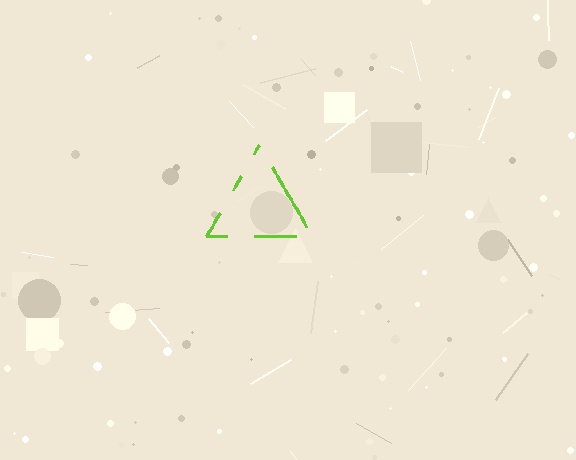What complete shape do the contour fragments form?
The contour fragments form a triangle.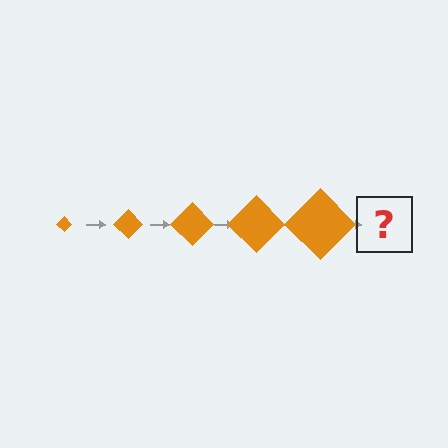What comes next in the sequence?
The next element should be an orange diamond, larger than the previous one.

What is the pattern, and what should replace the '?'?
The pattern is that the diamond gets progressively larger each step. The '?' should be an orange diamond, larger than the previous one.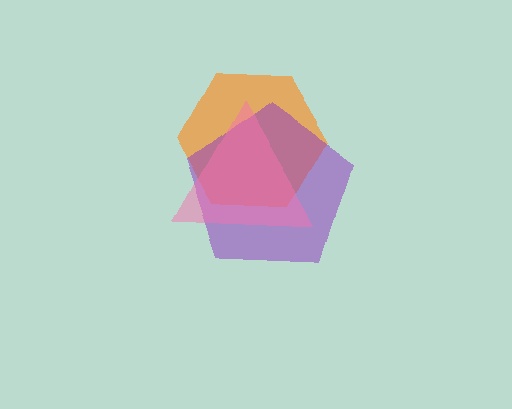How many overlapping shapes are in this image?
There are 3 overlapping shapes in the image.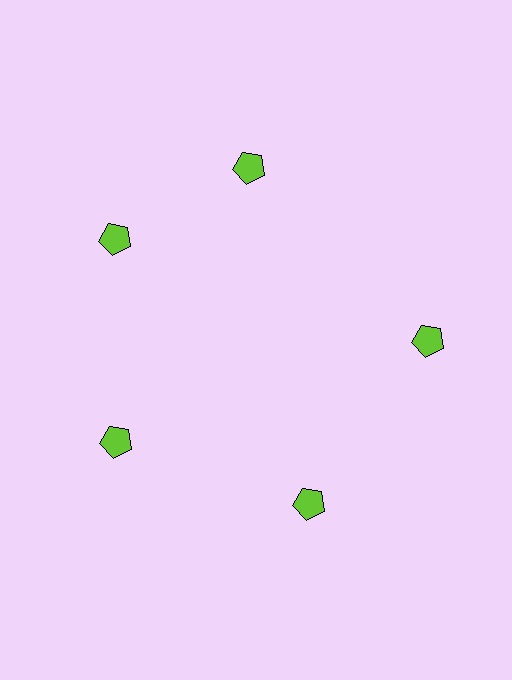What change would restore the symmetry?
The symmetry would be restored by rotating it back into even spacing with its neighbors so that all 5 pentagons sit at equal angles and equal distance from the center.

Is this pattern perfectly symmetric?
No. The 5 lime pentagons are arranged in a ring, but one element near the 1 o'clock position is rotated out of alignment along the ring, breaking the 5-fold rotational symmetry.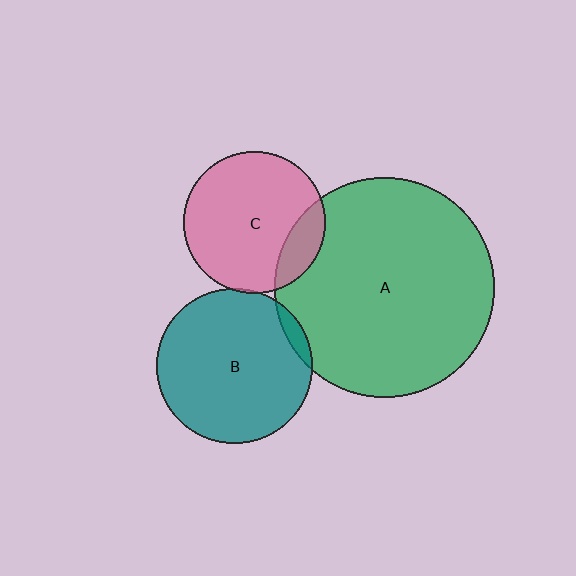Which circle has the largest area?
Circle A (green).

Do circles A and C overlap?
Yes.